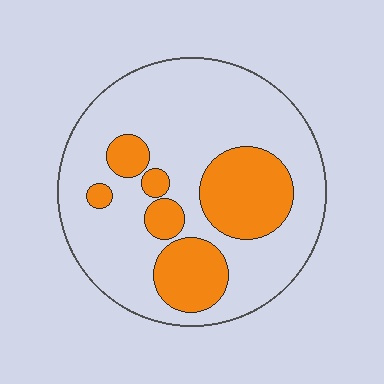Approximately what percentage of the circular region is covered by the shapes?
Approximately 25%.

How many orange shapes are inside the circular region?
6.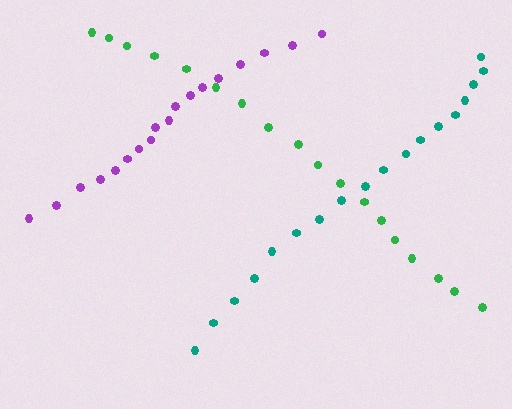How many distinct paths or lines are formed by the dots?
There are 3 distinct paths.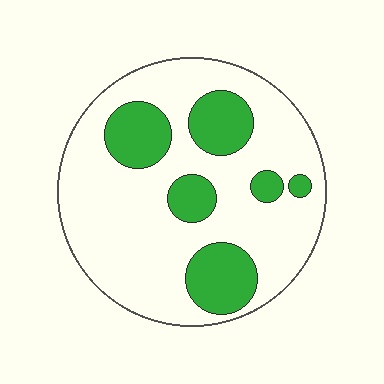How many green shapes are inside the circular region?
6.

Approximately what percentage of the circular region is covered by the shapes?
Approximately 25%.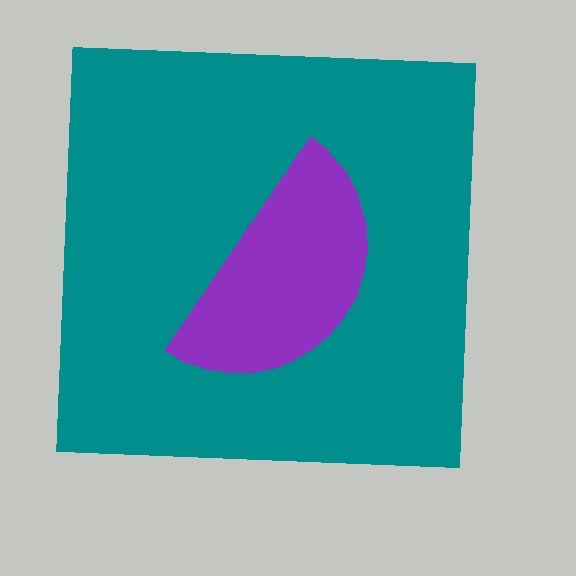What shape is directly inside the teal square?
The purple semicircle.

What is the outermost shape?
The teal square.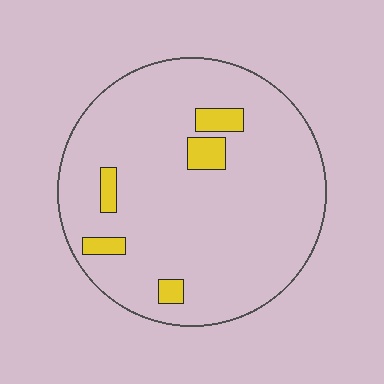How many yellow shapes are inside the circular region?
5.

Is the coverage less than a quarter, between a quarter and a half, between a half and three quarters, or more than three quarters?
Less than a quarter.